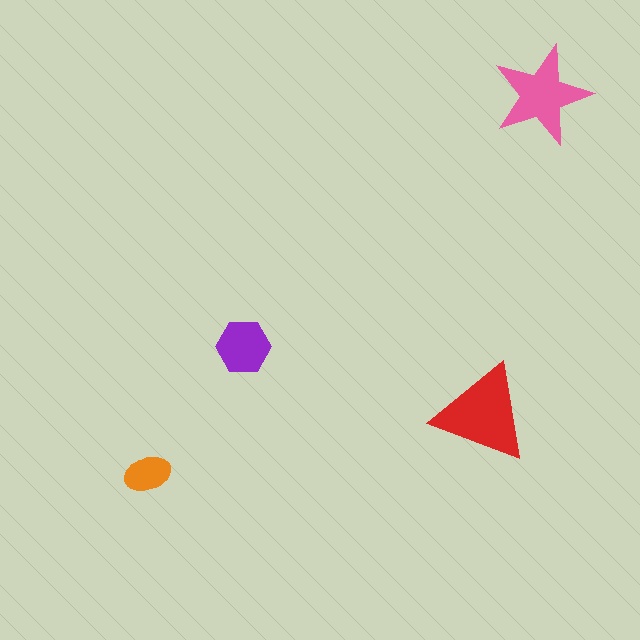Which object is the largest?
The red triangle.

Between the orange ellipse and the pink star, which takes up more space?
The pink star.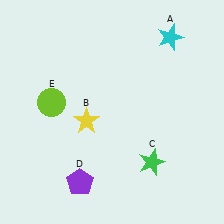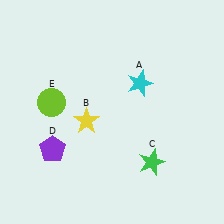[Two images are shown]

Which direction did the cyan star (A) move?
The cyan star (A) moved down.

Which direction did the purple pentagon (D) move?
The purple pentagon (D) moved up.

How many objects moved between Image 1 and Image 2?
2 objects moved between the two images.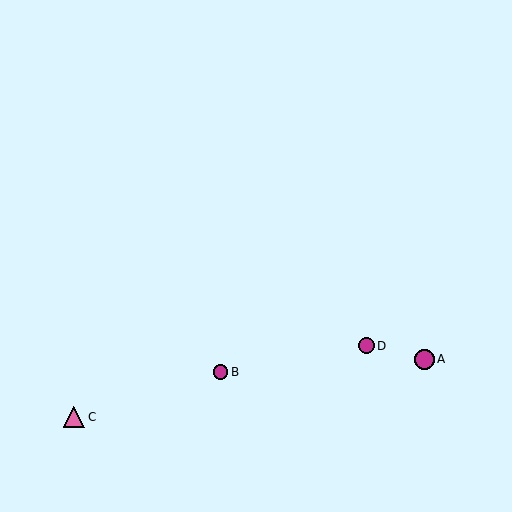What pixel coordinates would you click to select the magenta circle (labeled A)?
Click at (424, 359) to select the magenta circle A.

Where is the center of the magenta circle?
The center of the magenta circle is at (366, 346).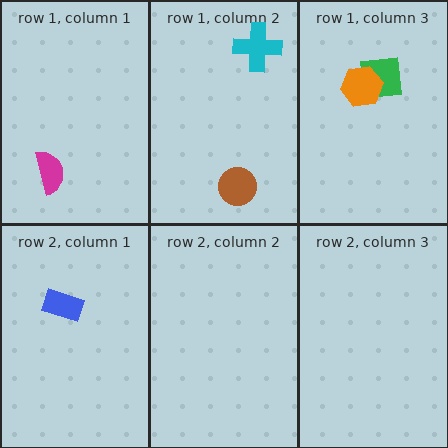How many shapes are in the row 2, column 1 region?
1.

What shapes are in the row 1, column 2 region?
The brown circle, the cyan cross.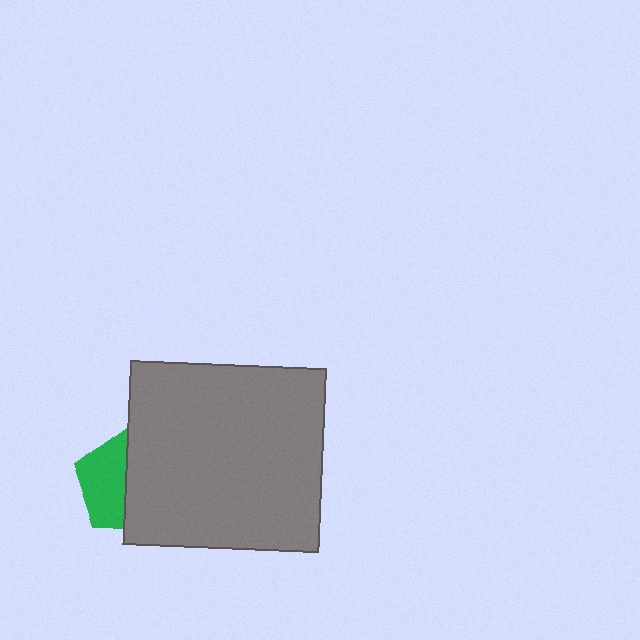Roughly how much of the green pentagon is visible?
About half of it is visible (roughly 46%).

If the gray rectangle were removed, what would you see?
You would see the complete green pentagon.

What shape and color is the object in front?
The object in front is a gray rectangle.